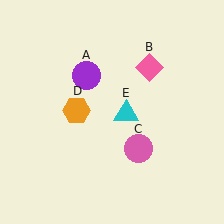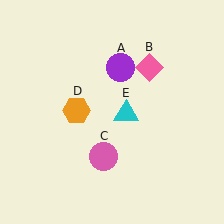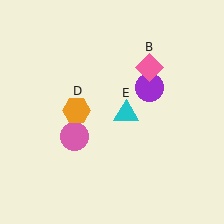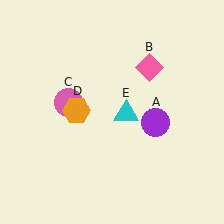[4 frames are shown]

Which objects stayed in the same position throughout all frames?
Pink diamond (object B) and orange hexagon (object D) and cyan triangle (object E) remained stationary.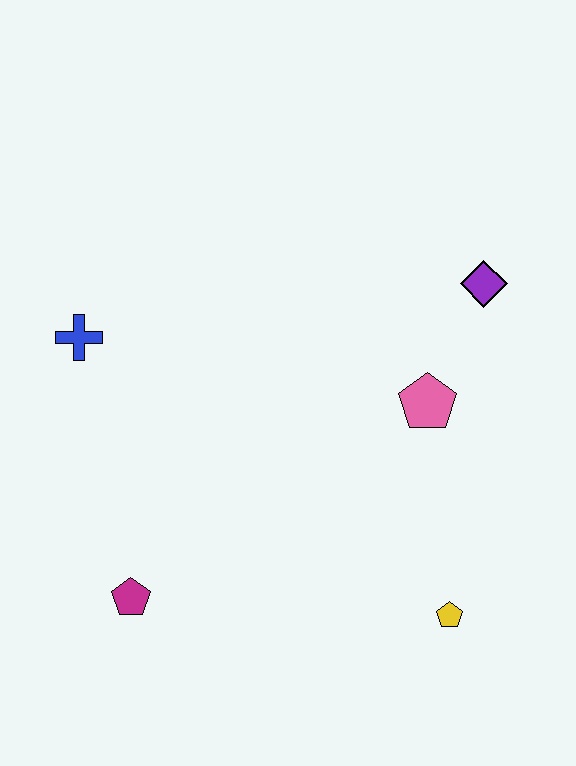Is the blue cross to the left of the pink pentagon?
Yes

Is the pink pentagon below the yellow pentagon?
No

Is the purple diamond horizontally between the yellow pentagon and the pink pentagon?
No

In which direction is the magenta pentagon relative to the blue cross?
The magenta pentagon is below the blue cross.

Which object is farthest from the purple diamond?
The magenta pentagon is farthest from the purple diamond.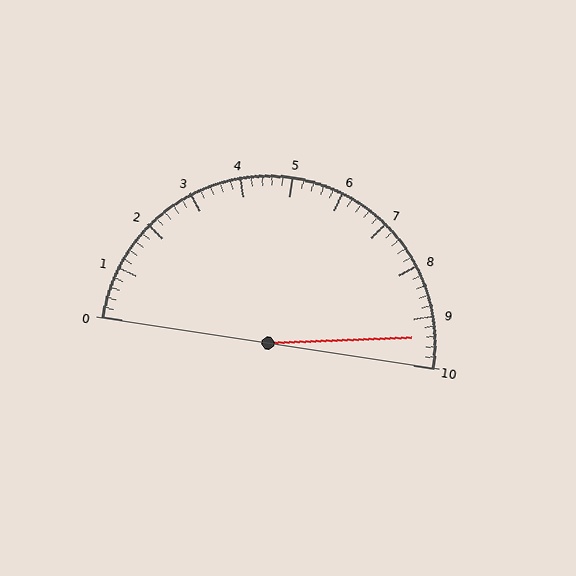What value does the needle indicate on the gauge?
The needle indicates approximately 9.4.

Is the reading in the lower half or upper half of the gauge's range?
The reading is in the upper half of the range (0 to 10).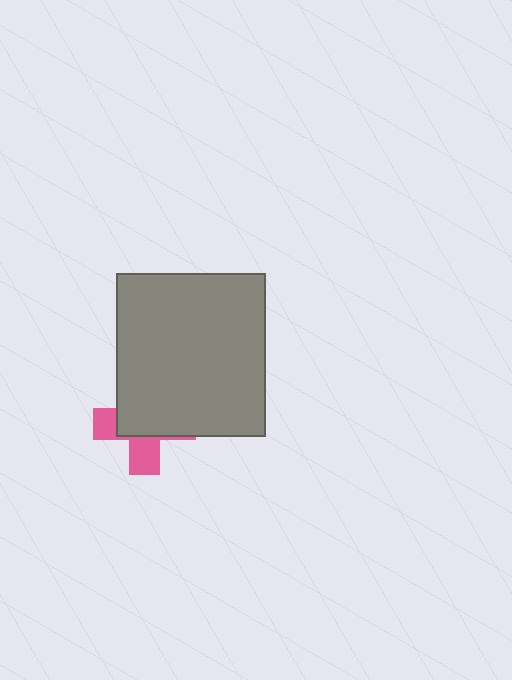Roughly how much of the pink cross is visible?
A small part of it is visible (roughly 36%).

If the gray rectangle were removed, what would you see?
You would see the complete pink cross.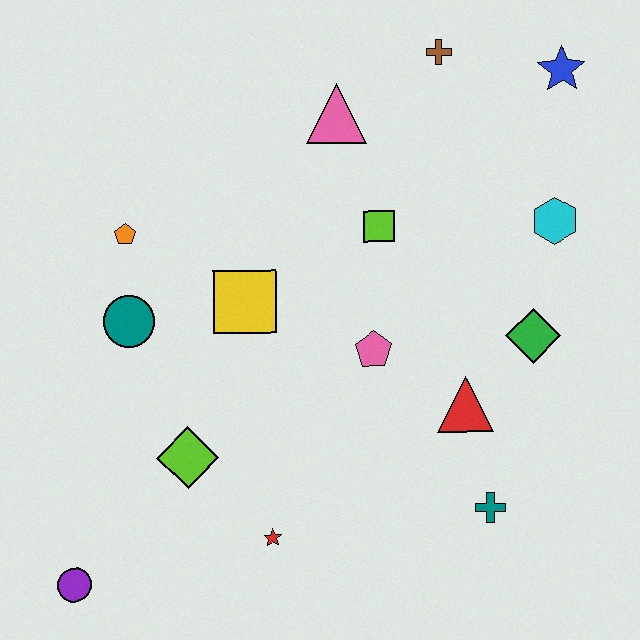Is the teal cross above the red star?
Yes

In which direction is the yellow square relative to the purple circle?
The yellow square is above the purple circle.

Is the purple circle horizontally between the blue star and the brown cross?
No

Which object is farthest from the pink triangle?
The purple circle is farthest from the pink triangle.